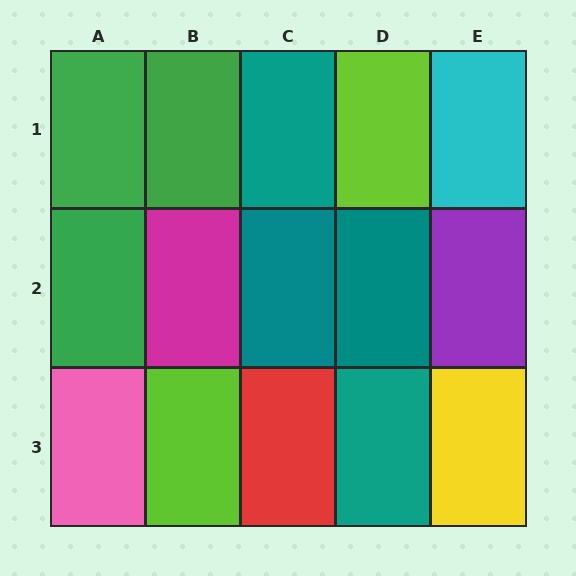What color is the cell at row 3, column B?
Lime.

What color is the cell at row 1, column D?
Lime.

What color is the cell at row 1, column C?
Teal.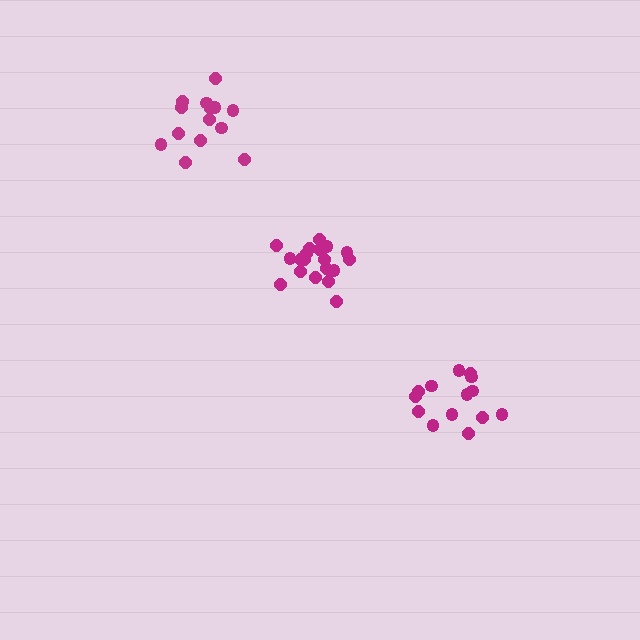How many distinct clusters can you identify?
There are 3 distinct clusters.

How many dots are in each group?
Group 1: 19 dots, Group 2: 14 dots, Group 3: 14 dots (47 total).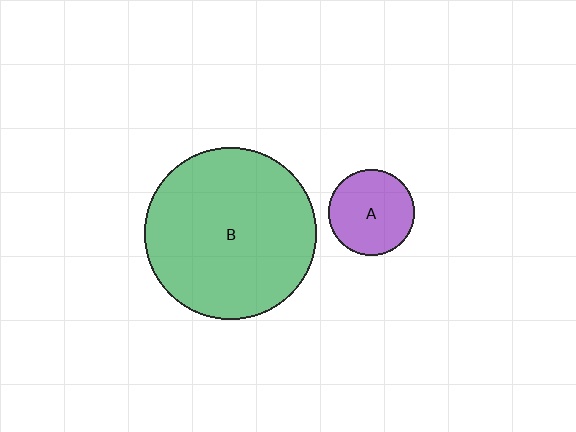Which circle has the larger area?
Circle B (green).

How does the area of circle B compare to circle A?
Approximately 3.9 times.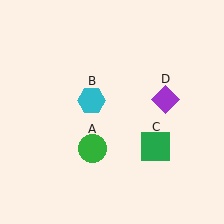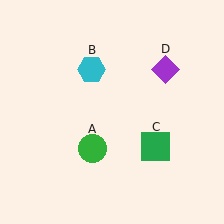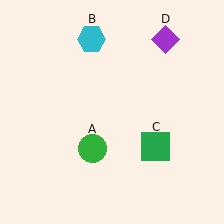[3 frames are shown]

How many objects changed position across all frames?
2 objects changed position: cyan hexagon (object B), purple diamond (object D).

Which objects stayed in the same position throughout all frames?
Green circle (object A) and green square (object C) remained stationary.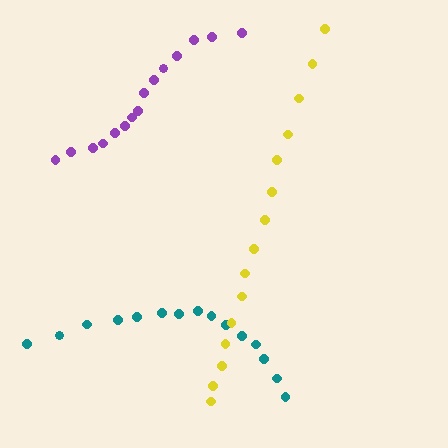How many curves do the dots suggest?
There are 3 distinct paths.